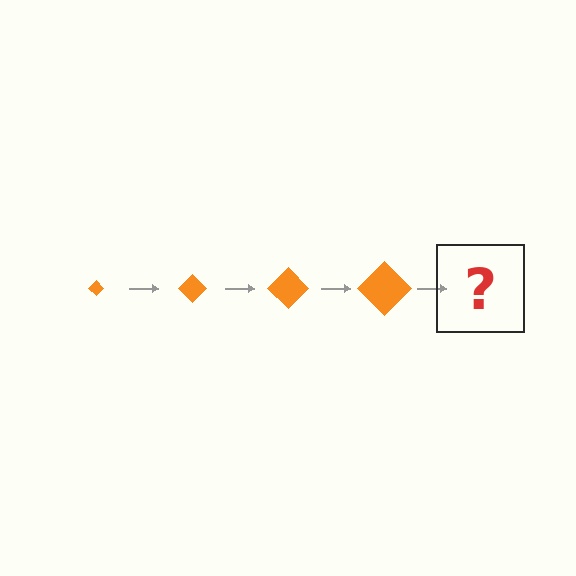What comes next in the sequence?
The next element should be an orange diamond, larger than the previous one.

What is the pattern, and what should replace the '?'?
The pattern is that the diamond gets progressively larger each step. The '?' should be an orange diamond, larger than the previous one.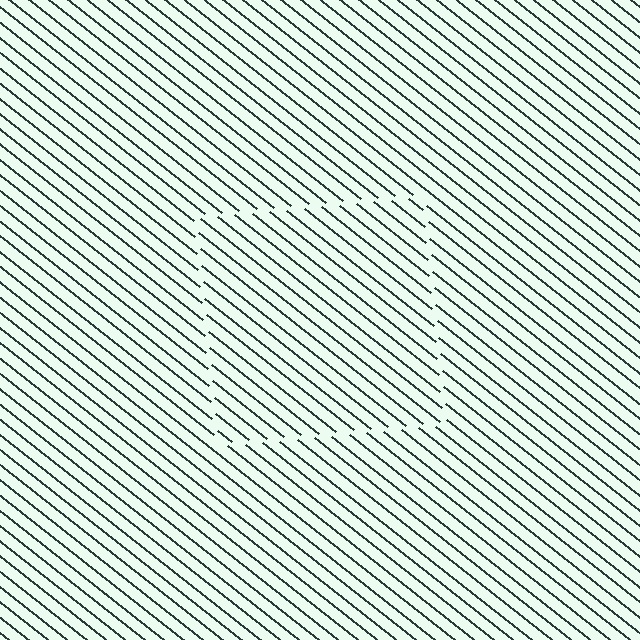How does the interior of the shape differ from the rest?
The interior of the shape contains the same grating, shifted by half a period — the contour is defined by the phase discontinuity where line-ends from the inner and outer gratings abut.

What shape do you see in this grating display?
An illusory square. The interior of the shape contains the same grating, shifted by half a period — the contour is defined by the phase discontinuity where line-ends from the inner and outer gratings abut.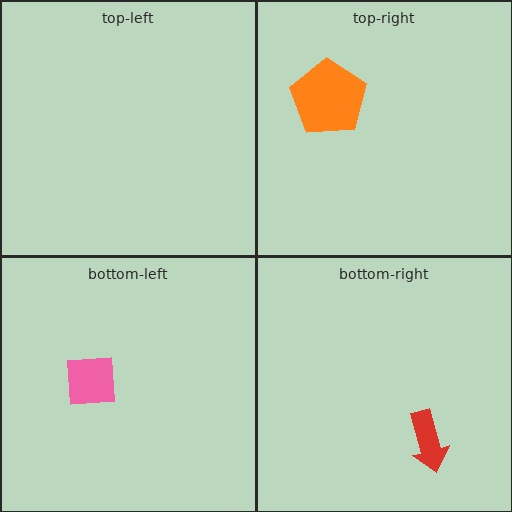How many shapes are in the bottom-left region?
1.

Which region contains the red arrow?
The bottom-right region.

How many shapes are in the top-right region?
1.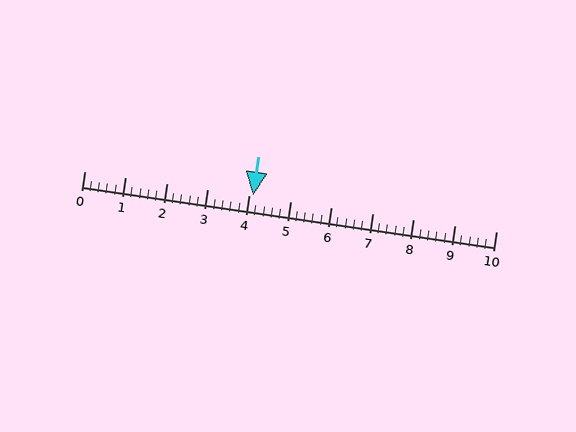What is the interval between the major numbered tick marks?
The major tick marks are spaced 1 units apart.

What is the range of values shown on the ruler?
The ruler shows values from 0 to 10.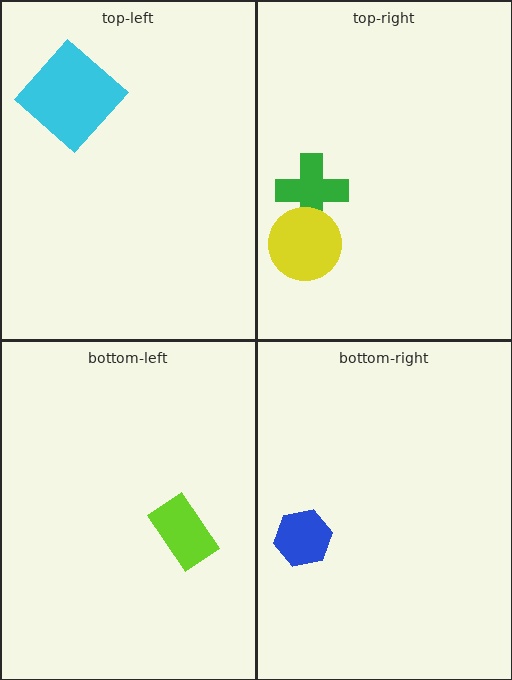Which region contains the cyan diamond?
The top-left region.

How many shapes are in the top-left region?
1.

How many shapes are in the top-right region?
2.